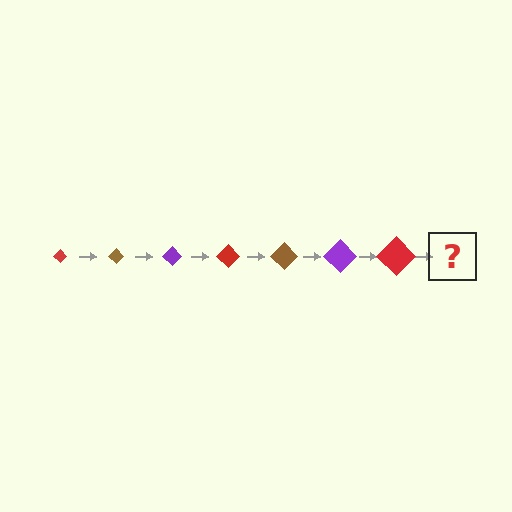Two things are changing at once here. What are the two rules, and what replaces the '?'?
The two rules are that the diamond grows larger each step and the color cycles through red, brown, and purple. The '?' should be a brown diamond, larger than the previous one.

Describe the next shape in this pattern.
It should be a brown diamond, larger than the previous one.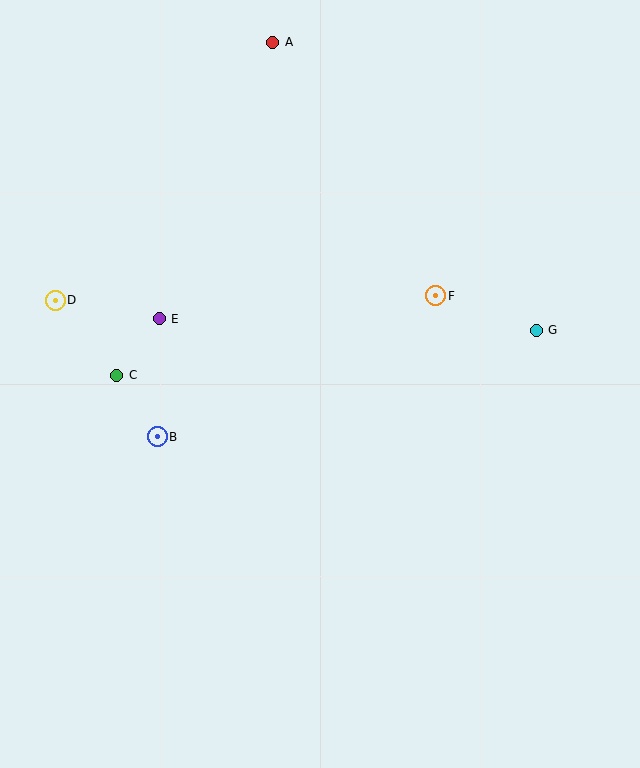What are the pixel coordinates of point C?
Point C is at (117, 375).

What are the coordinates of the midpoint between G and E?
The midpoint between G and E is at (348, 325).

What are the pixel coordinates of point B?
Point B is at (157, 437).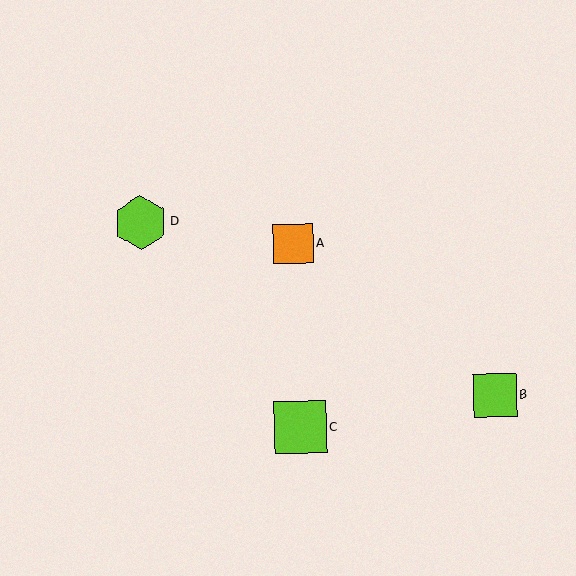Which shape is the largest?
The lime hexagon (labeled D) is the largest.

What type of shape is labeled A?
Shape A is an orange square.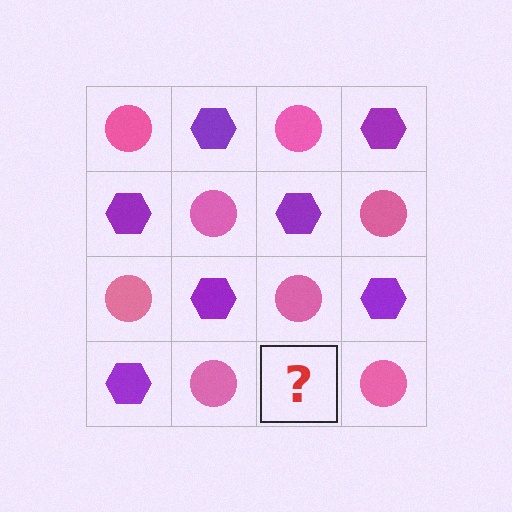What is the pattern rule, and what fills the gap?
The rule is that it alternates pink circle and purple hexagon in a checkerboard pattern. The gap should be filled with a purple hexagon.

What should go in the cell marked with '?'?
The missing cell should contain a purple hexagon.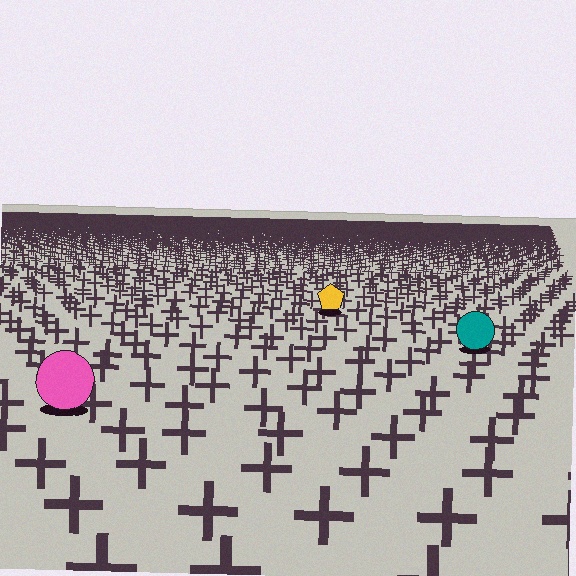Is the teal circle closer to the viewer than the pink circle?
No. The pink circle is closer — you can tell from the texture gradient: the ground texture is coarser near it.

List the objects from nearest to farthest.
From nearest to farthest: the pink circle, the teal circle, the yellow pentagon.